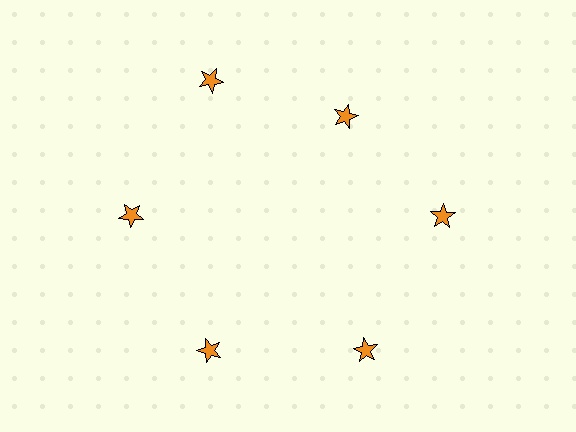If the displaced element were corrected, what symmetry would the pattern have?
It would have 6-fold rotational symmetry — the pattern would map onto itself every 60 degrees.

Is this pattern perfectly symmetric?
No. The 6 orange stars are arranged in a ring, but one element near the 1 o'clock position is pulled inward toward the center, breaking the 6-fold rotational symmetry.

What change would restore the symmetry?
The symmetry would be restored by moving it outward, back onto the ring so that all 6 stars sit at equal angles and equal distance from the center.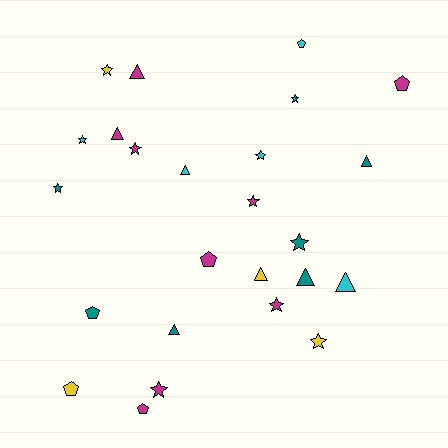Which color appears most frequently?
Magenta, with 9 objects.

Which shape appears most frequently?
Star, with 11 objects.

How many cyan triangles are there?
There are 2 cyan triangles.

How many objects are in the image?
There are 25 objects.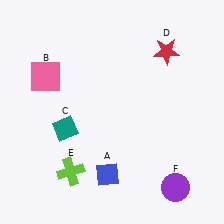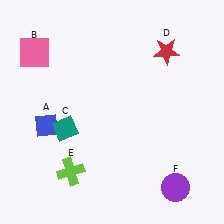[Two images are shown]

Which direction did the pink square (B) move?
The pink square (B) moved up.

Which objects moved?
The objects that moved are: the blue diamond (A), the pink square (B).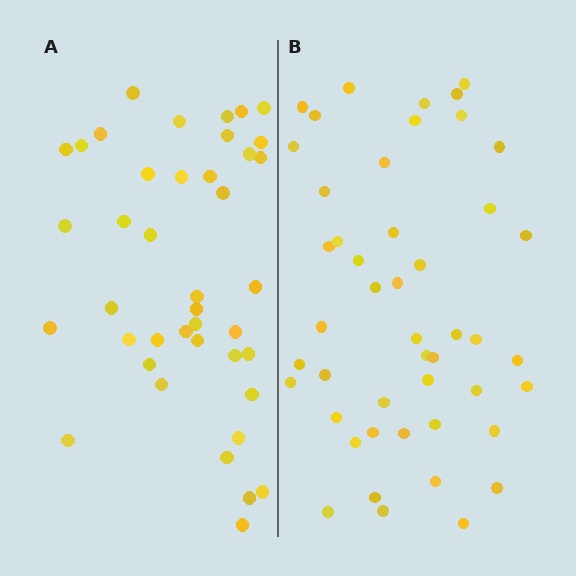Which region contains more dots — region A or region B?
Region B (the right region) has more dots.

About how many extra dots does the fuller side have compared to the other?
Region B has about 6 more dots than region A.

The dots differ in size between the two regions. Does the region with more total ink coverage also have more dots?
No. Region A has more total ink coverage because its dots are larger, but region B actually contains more individual dots. Total area can be misleading — the number of items is what matters here.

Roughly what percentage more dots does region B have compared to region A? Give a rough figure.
About 15% more.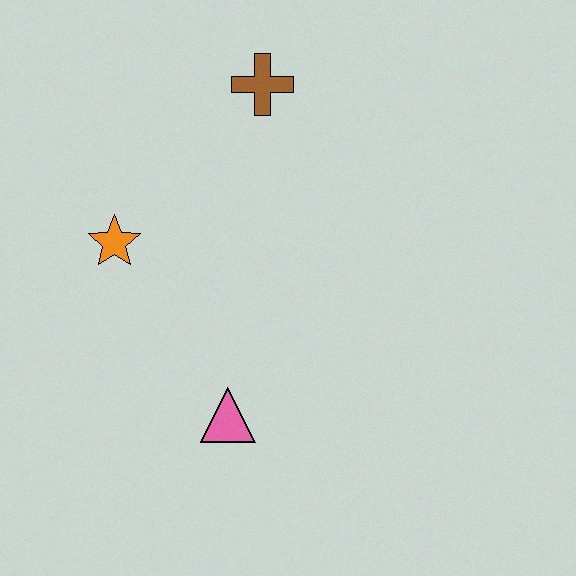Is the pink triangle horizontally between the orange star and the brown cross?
Yes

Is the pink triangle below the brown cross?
Yes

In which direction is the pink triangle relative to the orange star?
The pink triangle is below the orange star.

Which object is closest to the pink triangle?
The orange star is closest to the pink triangle.